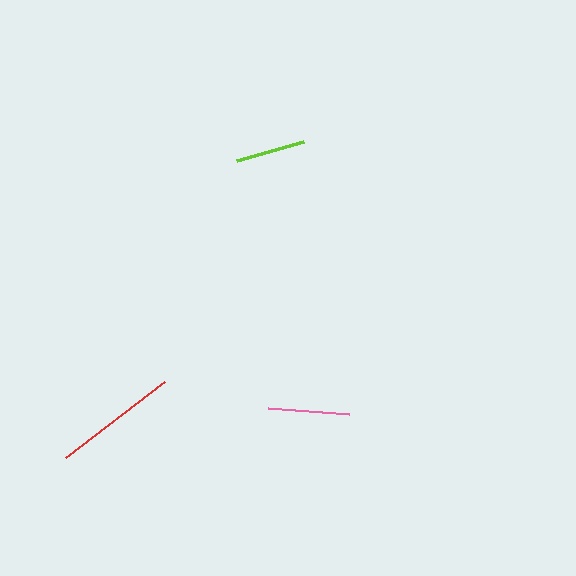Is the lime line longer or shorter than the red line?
The red line is longer than the lime line.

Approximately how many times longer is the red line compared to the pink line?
The red line is approximately 1.5 times the length of the pink line.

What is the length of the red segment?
The red segment is approximately 125 pixels long.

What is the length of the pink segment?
The pink segment is approximately 82 pixels long.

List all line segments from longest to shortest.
From longest to shortest: red, pink, lime.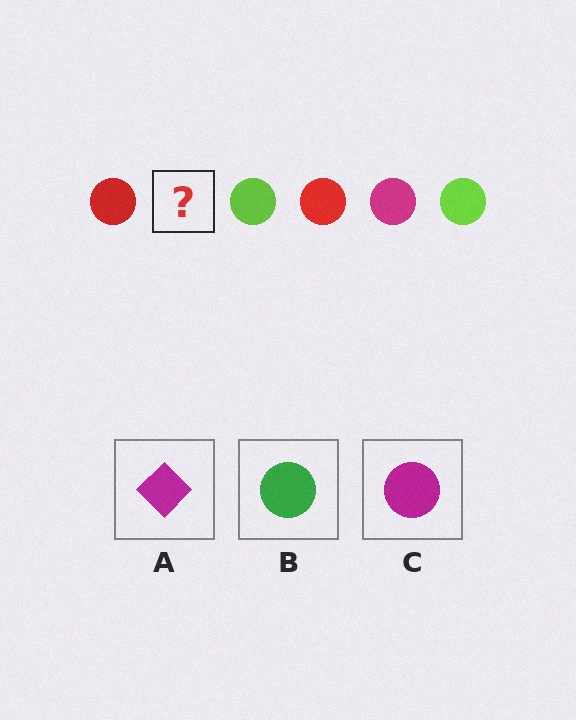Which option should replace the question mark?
Option C.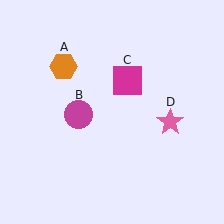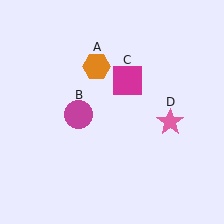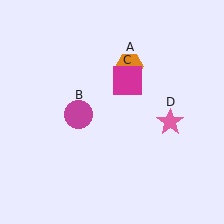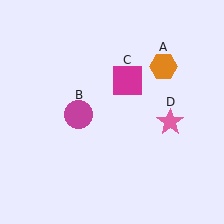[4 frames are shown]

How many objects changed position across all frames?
1 object changed position: orange hexagon (object A).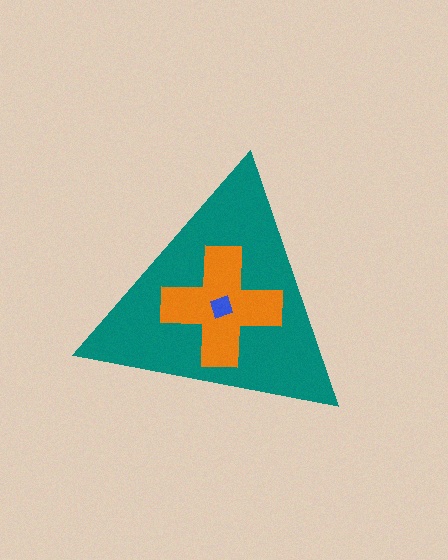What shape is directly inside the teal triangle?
The orange cross.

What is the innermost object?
The blue diamond.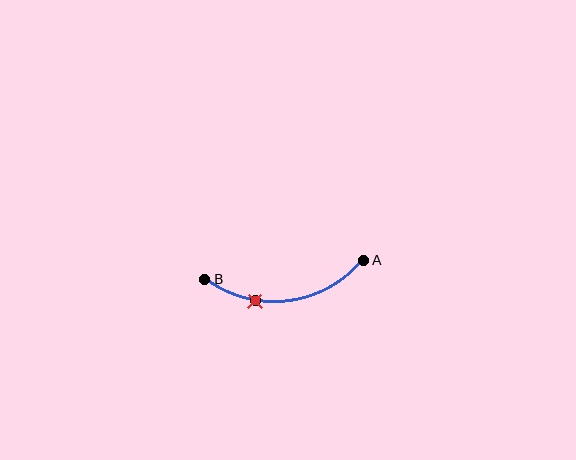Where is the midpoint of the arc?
The arc midpoint is the point on the curve farthest from the straight line joining A and B. It sits below that line.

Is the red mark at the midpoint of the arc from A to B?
No. The red mark lies on the arc but is closer to endpoint B. The arc midpoint would be at the point on the curve equidistant along the arc from both A and B.